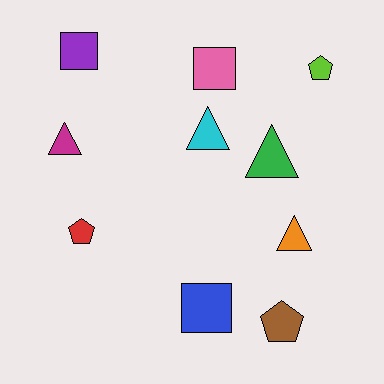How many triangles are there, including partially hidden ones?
There are 4 triangles.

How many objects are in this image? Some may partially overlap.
There are 10 objects.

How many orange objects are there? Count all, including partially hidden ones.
There is 1 orange object.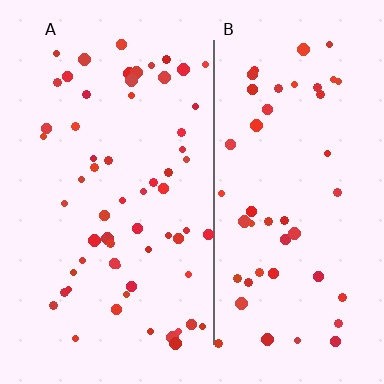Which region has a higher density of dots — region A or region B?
A (the left).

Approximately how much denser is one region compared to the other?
Approximately 1.3× — region A over region B.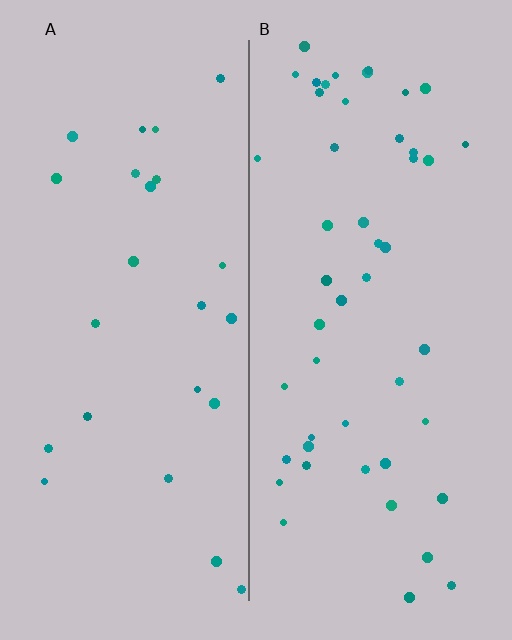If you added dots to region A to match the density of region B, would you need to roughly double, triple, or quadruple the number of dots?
Approximately double.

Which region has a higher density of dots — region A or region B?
B (the right).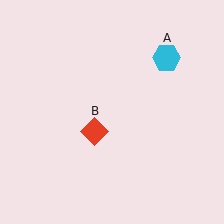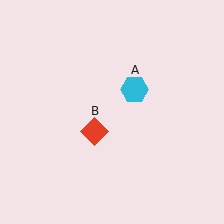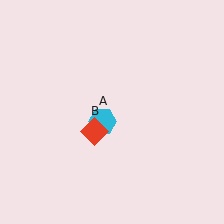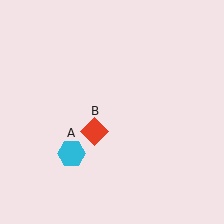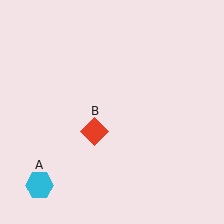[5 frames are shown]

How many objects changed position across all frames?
1 object changed position: cyan hexagon (object A).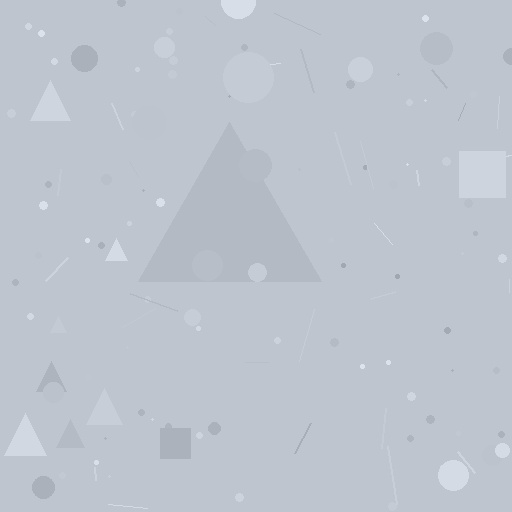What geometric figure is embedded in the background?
A triangle is embedded in the background.